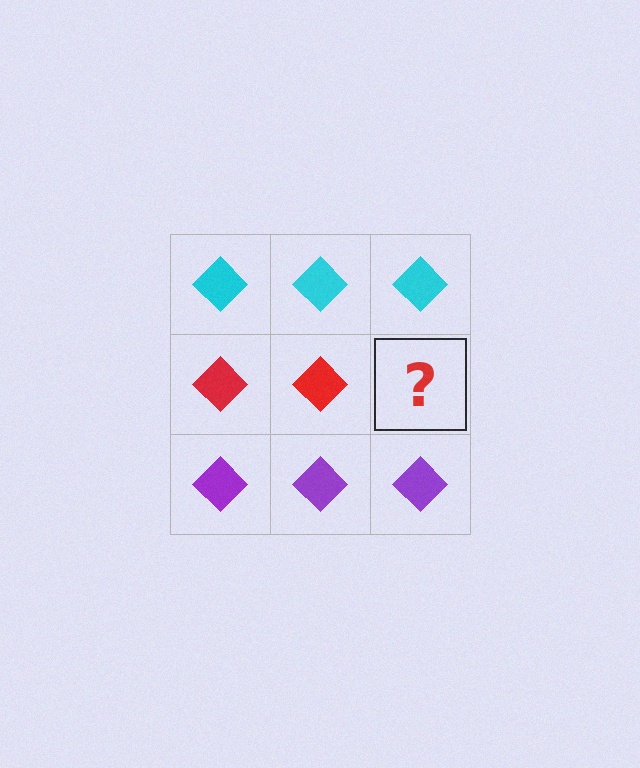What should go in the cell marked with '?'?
The missing cell should contain a red diamond.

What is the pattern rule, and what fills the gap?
The rule is that each row has a consistent color. The gap should be filled with a red diamond.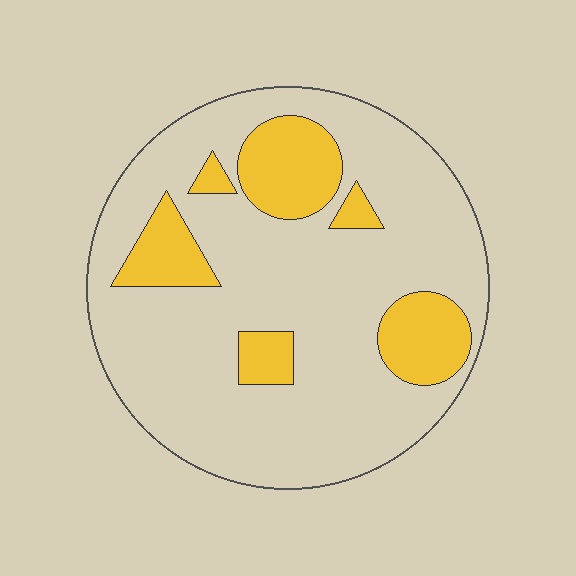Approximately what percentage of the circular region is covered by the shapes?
Approximately 20%.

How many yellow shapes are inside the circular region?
6.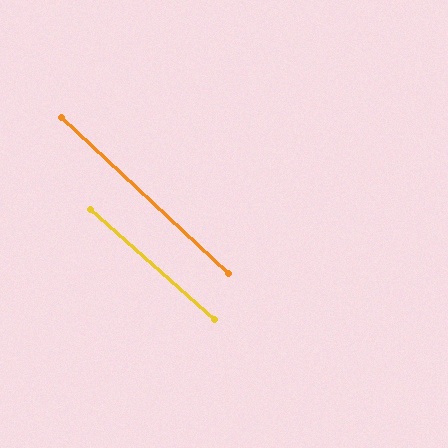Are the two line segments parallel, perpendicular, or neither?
Parallel — their directions differ by only 1.0°.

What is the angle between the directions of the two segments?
Approximately 1 degree.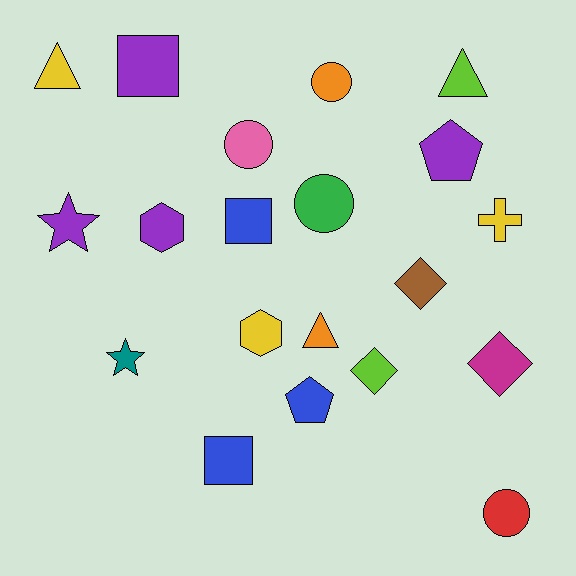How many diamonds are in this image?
There are 3 diamonds.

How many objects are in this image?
There are 20 objects.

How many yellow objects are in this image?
There are 3 yellow objects.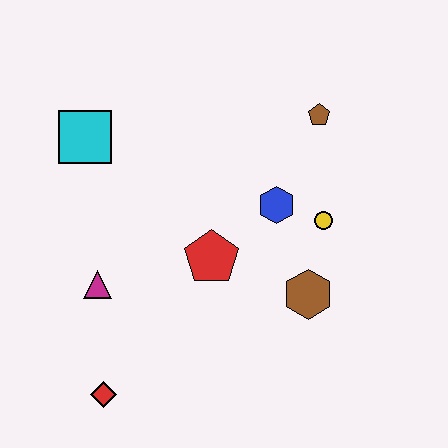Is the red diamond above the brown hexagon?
No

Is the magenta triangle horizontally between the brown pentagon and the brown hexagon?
No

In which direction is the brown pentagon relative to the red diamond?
The brown pentagon is above the red diamond.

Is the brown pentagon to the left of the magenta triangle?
No